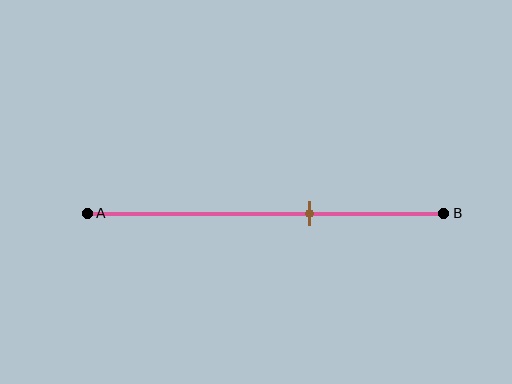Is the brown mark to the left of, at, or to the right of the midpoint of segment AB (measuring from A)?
The brown mark is to the right of the midpoint of segment AB.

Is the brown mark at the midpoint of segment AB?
No, the mark is at about 60% from A, not at the 50% midpoint.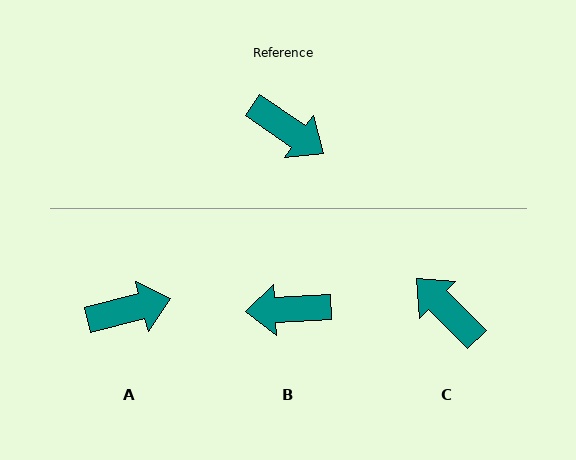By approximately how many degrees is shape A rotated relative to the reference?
Approximately 48 degrees counter-clockwise.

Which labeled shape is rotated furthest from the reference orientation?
C, about 169 degrees away.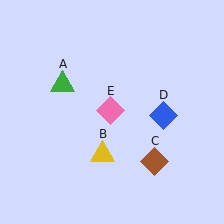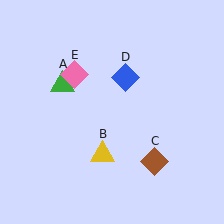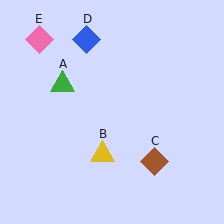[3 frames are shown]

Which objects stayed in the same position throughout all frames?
Green triangle (object A) and yellow triangle (object B) and brown diamond (object C) remained stationary.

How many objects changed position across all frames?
2 objects changed position: blue diamond (object D), pink diamond (object E).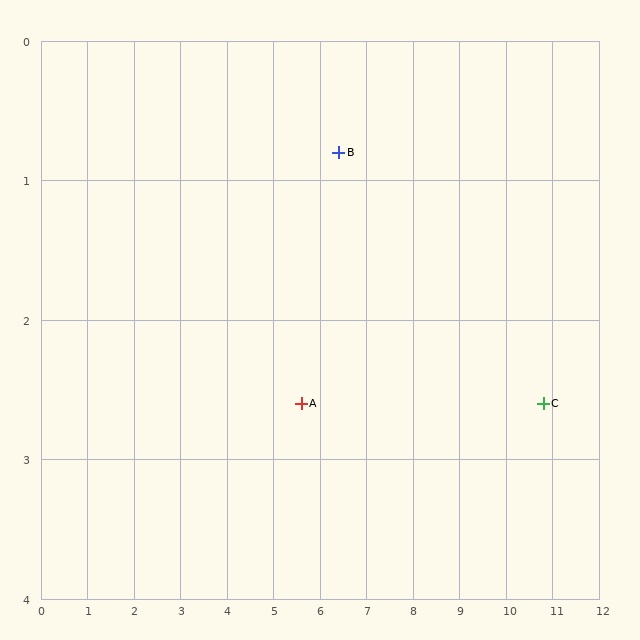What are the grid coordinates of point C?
Point C is at approximately (10.8, 2.6).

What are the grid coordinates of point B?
Point B is at approximately (6.4, 0.8).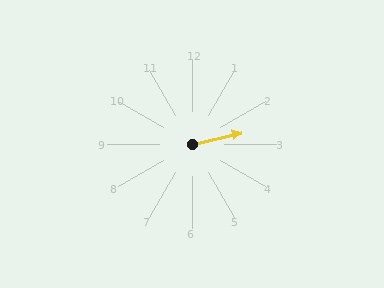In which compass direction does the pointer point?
East.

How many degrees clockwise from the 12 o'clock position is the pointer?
Approximately 77 degrees.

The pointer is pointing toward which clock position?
Roughly 3 o'clock.